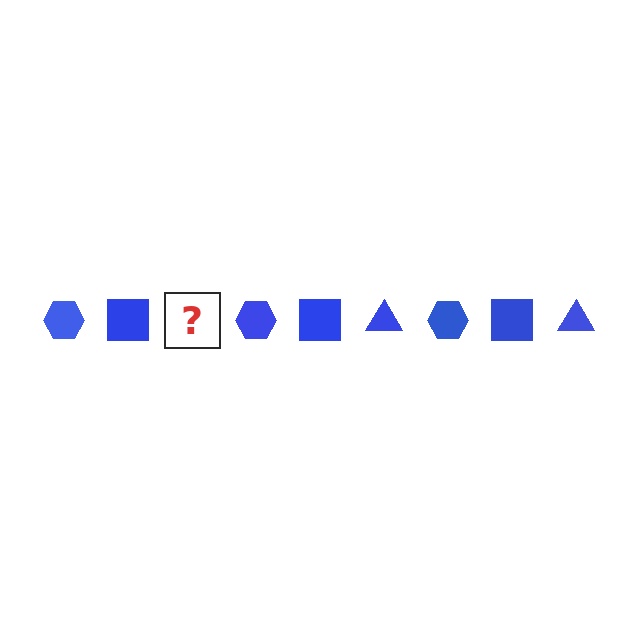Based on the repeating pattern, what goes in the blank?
The blank should be a blue triangle.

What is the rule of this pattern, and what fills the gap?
The rule is that the pattern cycles through hexagon, square, triangle shapes in blue. The gap should be filled with a blue triangle.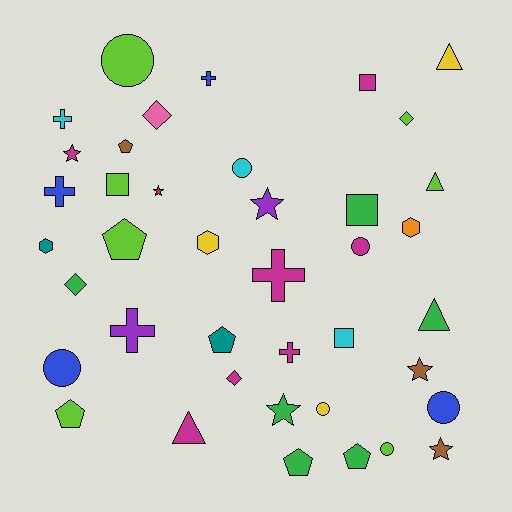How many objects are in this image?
There are 40 objects.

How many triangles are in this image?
There are 4 triangles.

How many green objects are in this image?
There are 6 green objects.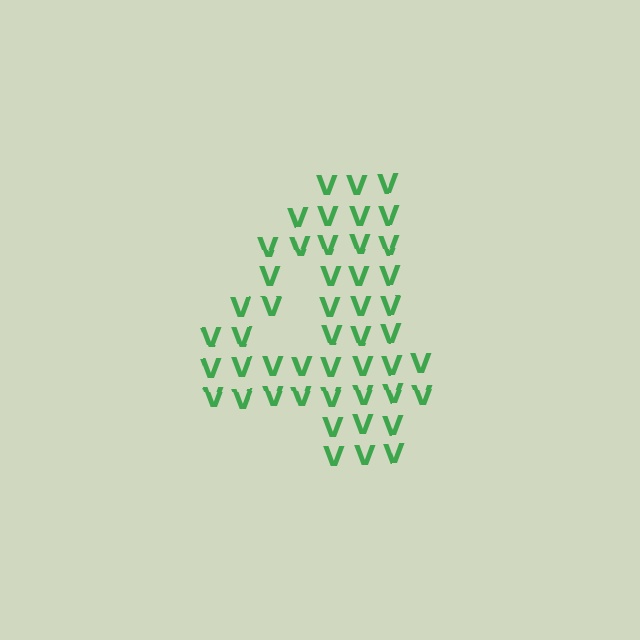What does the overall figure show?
The overall figure shows the digit 4.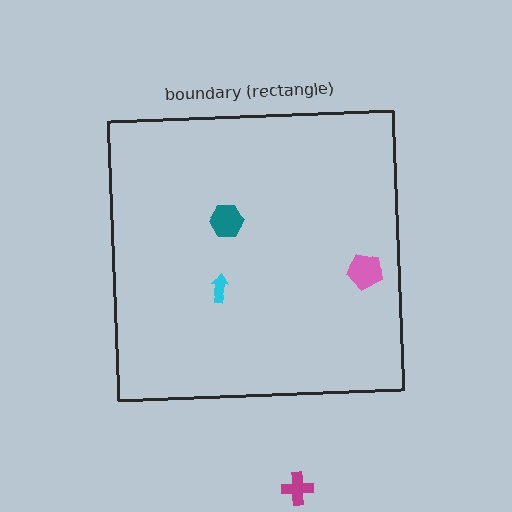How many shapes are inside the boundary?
3 inside, 1 outside.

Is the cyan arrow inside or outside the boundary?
Inside.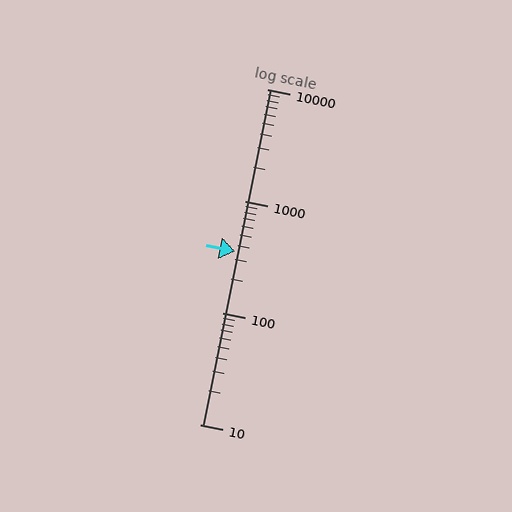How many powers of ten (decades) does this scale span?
The scale spans 3 decades, from 10 to 10000.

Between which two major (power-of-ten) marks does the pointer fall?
The pointer is between 100 and 1000.